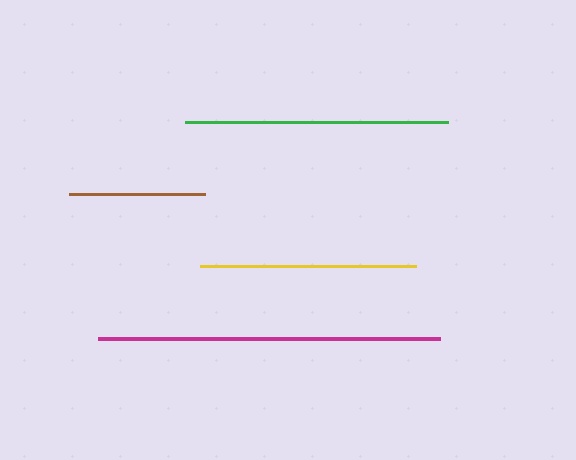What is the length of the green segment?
The green segment is approximately 263 pixels long.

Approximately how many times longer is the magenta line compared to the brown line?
The magenta line is approximately 2.5 times the length of the brown line.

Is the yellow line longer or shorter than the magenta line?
The magenta line is longer than the yellow line.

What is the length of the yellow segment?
The yellow segment is approximately 216 pixels long.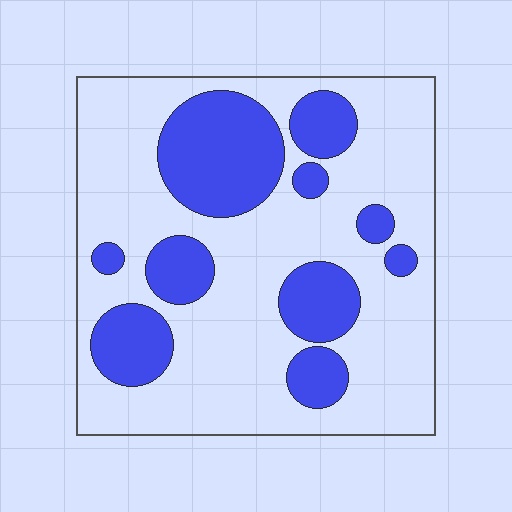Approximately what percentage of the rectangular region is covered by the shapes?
Approximately 30%.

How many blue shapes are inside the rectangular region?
10.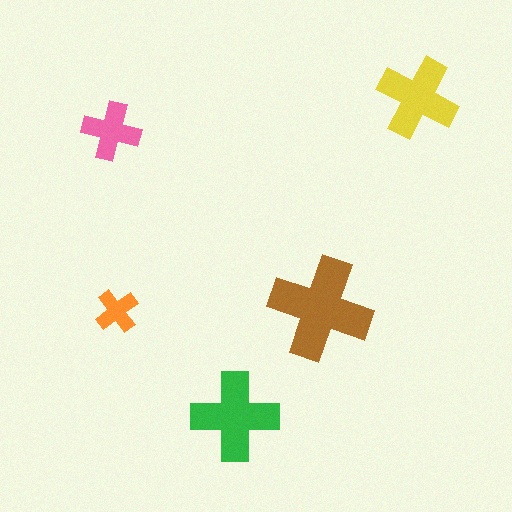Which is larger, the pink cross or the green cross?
The green one.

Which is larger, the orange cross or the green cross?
The green one.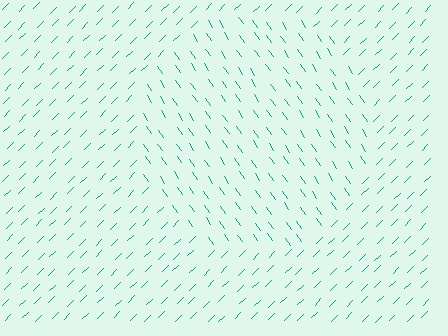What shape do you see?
I see a circle.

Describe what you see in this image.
The image is filled with small teal line segments. A circle region in the image has lines oriented differently from the surrounding lines, creating a visible texture boundary.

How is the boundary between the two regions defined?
The boundary is defined purely by a change in line orientation (approximately 80 degrees difference). All lines are the same color and thickness.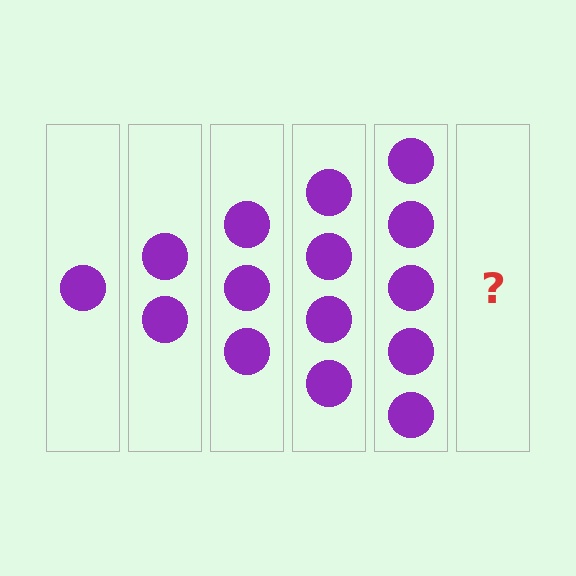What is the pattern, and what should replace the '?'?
The pattern is that each step adds one more circle. The '?' should be 6 circles.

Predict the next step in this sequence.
The next step is 6 circles.